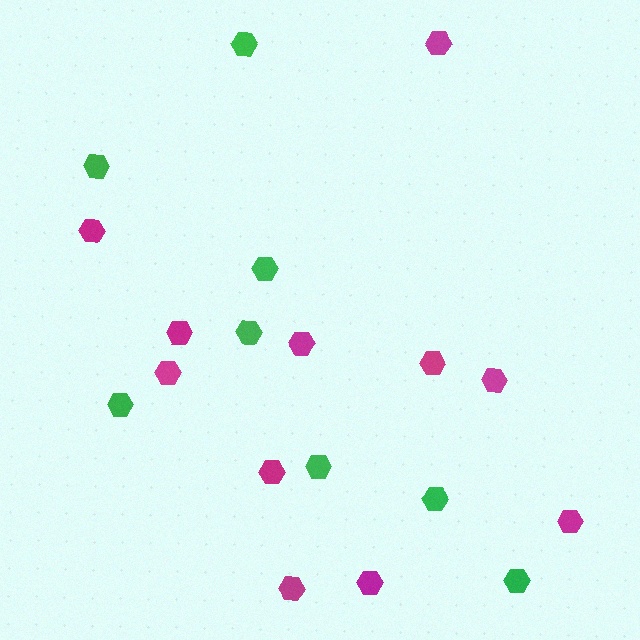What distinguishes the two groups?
There are 2 groups: one group of magenta hexagons (11) and one group of green hexagons (8).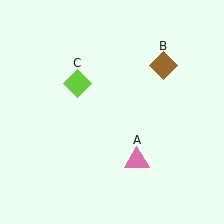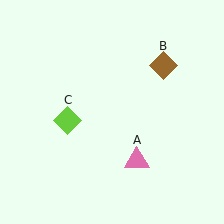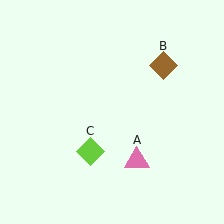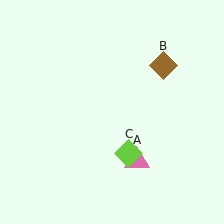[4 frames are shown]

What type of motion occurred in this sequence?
The lime diamond (object C) rotated counterclockwise around the center of the scene.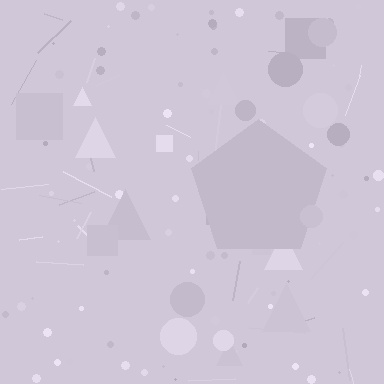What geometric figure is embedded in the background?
A pentagon is embedded in the background.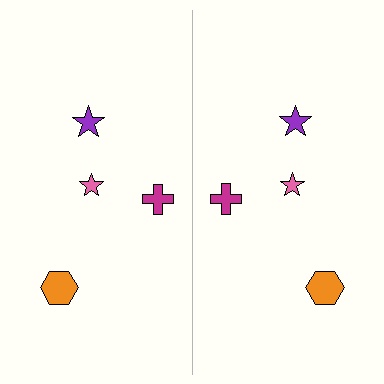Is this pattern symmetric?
Yes, this pattern has bilateral (reflection) symmetry.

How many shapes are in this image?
There are 8 shapes in this image.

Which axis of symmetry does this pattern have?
The pattern has a vertical axis of symmetry running through the center of the image.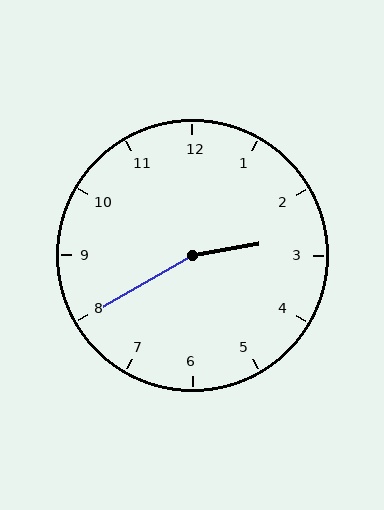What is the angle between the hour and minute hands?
Approximately 160 degrees.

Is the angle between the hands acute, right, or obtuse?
It is obtuse.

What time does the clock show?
2:40.